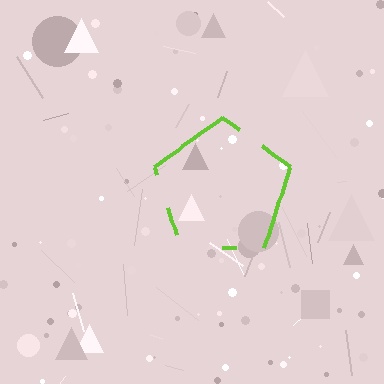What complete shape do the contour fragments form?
The contour fragments form a pentagon.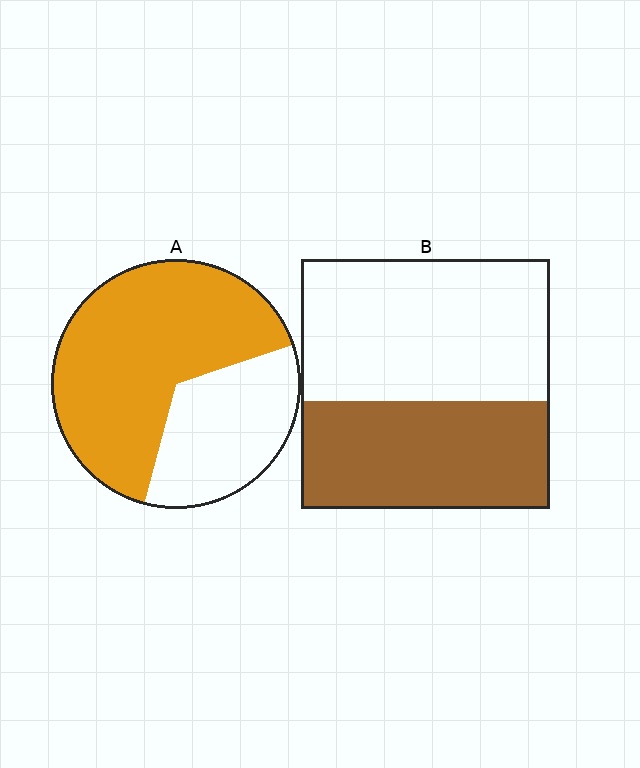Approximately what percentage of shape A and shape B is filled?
A is approximately 65% and B is approximately 45%.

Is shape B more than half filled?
No.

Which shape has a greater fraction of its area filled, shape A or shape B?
Shape A.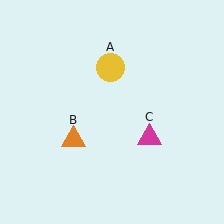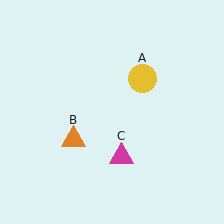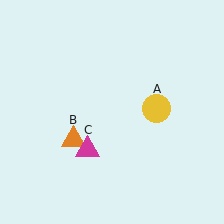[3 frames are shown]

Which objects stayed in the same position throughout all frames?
Orange triangle (object B) remained stationary.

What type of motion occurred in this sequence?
The yellow circle (object A), magenta triangle (object C) rotated clockwise around the center of the scene.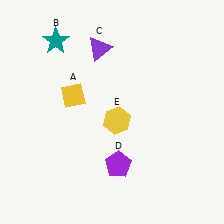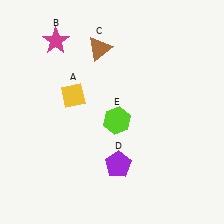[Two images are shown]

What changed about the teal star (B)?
In Image 1, B is teal. In Image 2, it changed to magenta.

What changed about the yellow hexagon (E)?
In Image 1, E is yellow. In Image 2, it changed to lime.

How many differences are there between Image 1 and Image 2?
There are 3 differences between the two images.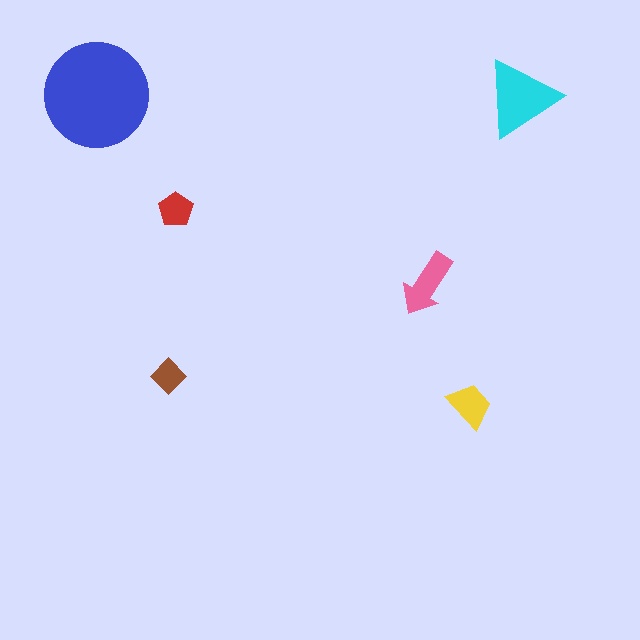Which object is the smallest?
The brown diamond.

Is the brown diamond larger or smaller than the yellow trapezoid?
Smaller.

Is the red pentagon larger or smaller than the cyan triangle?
Smaller.